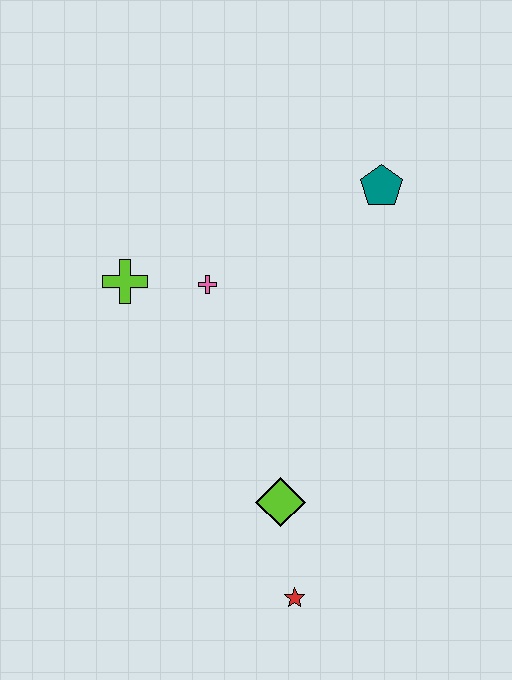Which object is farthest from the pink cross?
The red star is farthest from the pink cross.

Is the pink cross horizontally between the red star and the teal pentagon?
No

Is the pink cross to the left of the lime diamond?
Yes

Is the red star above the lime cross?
No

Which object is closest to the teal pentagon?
The pink cross is closest to the teal pentagon.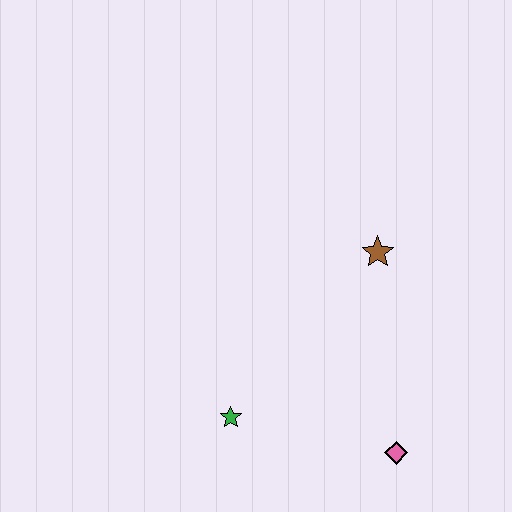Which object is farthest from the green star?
The brown star is farthest from the green star.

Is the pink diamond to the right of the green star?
Yes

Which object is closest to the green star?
The pink diamond is closest to the green star.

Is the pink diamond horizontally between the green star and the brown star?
No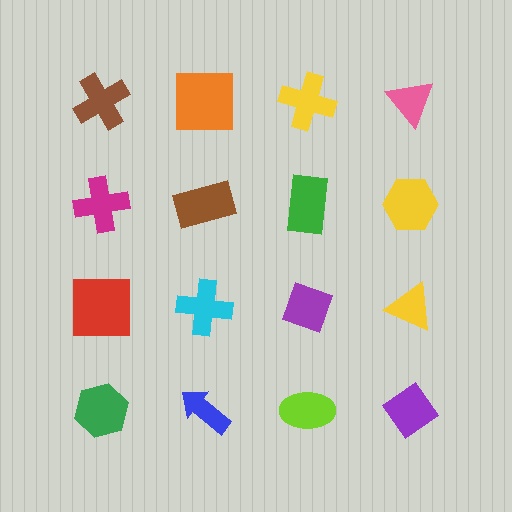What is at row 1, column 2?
An orange square.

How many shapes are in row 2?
4 shapes.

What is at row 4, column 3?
A lime ellipse.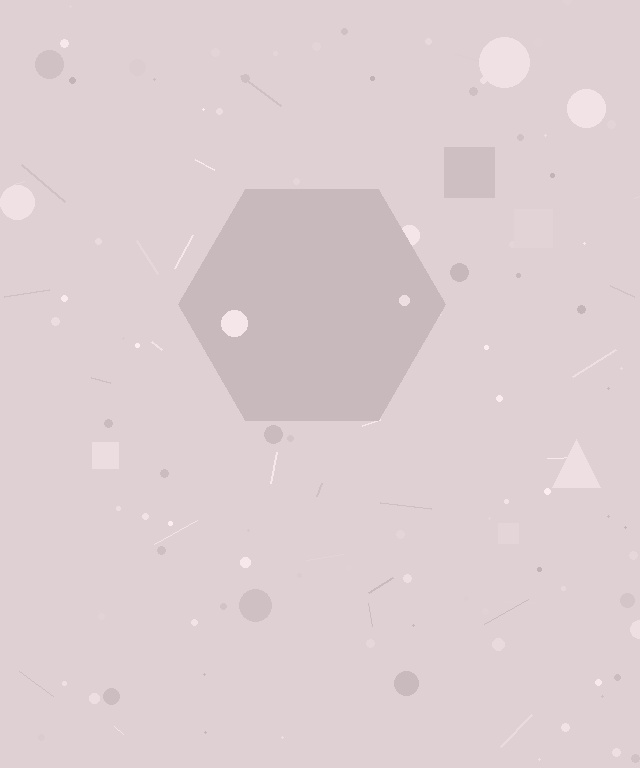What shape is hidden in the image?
A hexagon is hidden in the image.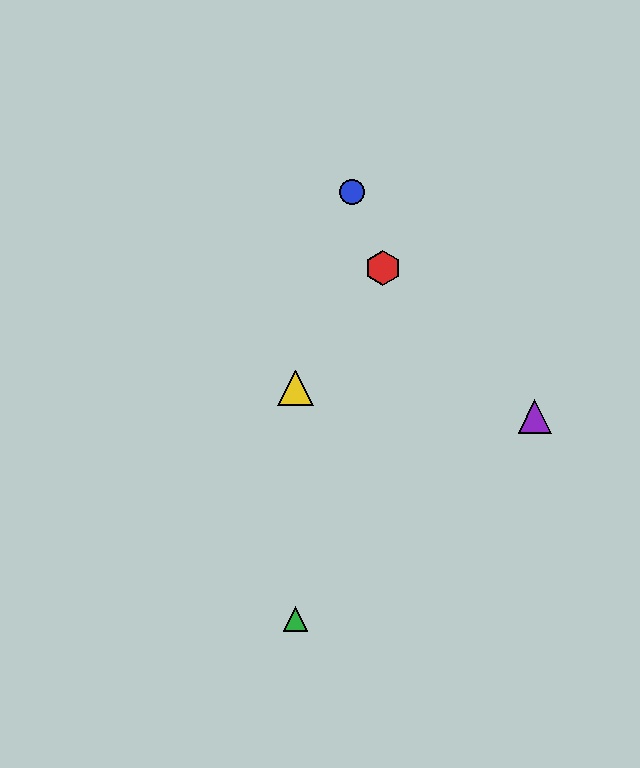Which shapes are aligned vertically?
The green triangle, the yellow triangle are aligned vertically.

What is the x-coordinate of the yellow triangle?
The yellow triangle is at x≈295.